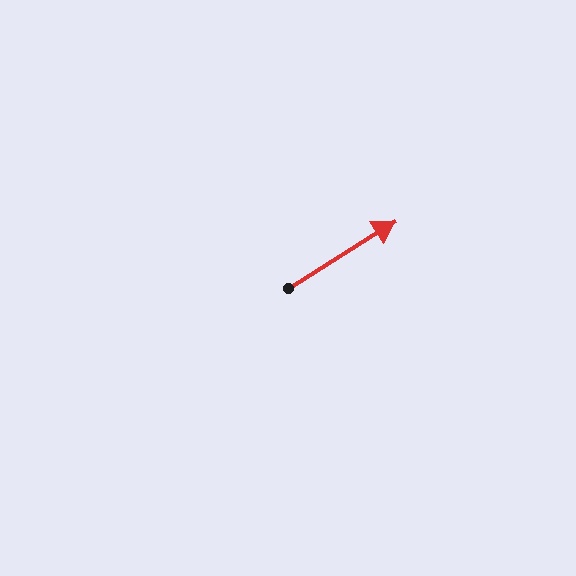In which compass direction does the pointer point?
Northeast.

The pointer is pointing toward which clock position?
Roughly 2 o'clock.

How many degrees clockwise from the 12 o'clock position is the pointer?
Approximately 58 degrees.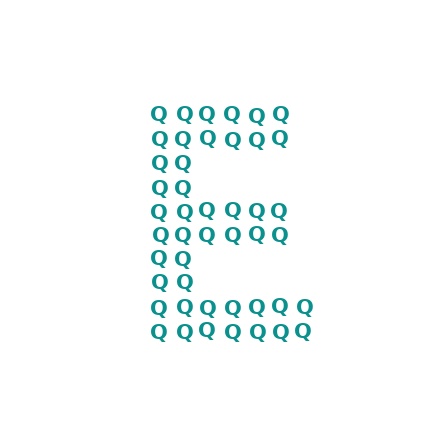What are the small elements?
The small elements are letter Q's.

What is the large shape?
The large shape is the letter E.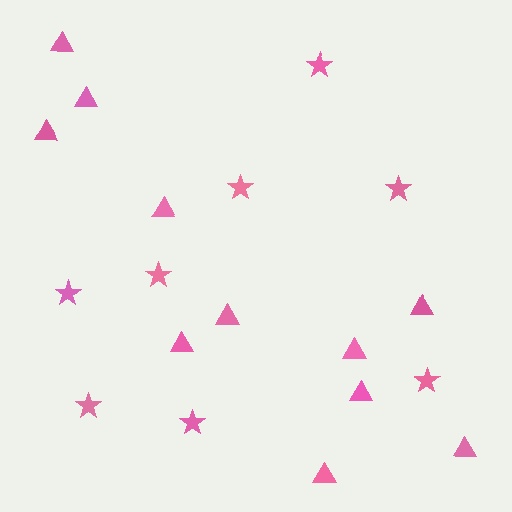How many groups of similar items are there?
There are 2 groups: one group of stars (8) and one group of triangles (11).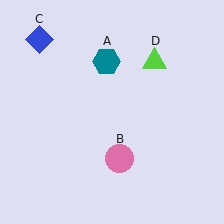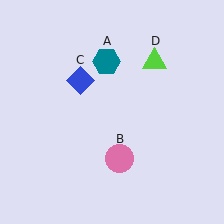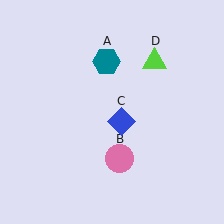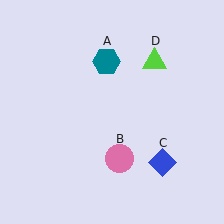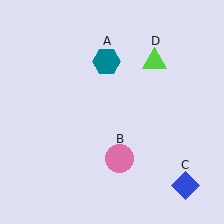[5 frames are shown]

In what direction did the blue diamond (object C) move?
The blue diamond (object C) moved down and to the right.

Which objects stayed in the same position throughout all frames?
Teal hexagon (object A) and pink circle (object B) and lime triangle (object D) remained stationary.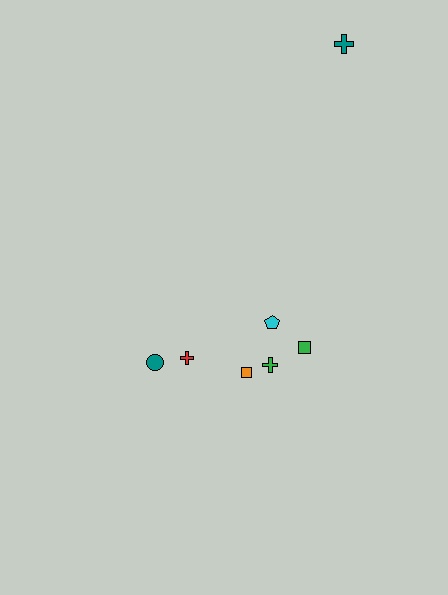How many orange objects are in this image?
There is 1 orange object.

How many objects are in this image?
There are 7 objects.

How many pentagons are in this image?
There is 1 pentagon.